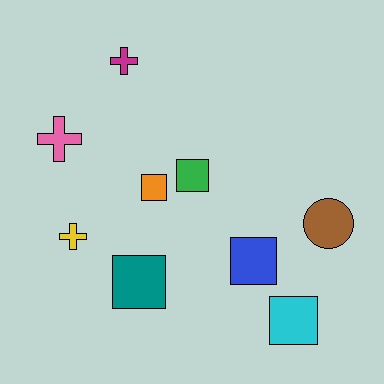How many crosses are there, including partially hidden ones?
There are 3 crosses.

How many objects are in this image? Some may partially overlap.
There are 9 objects.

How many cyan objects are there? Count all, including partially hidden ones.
There is 1 cyan object.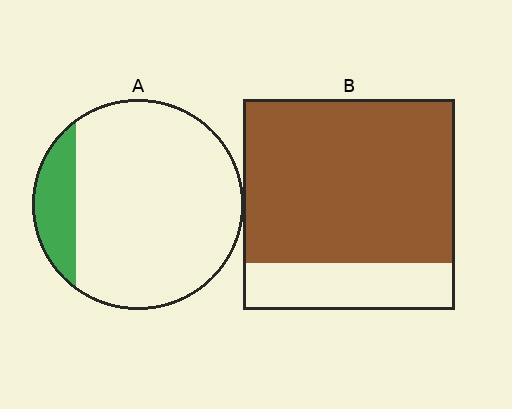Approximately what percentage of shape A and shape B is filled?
A is approximately 15% and B is approximately 80%.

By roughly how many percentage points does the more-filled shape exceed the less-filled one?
By roughly 65 percentage points (B over A).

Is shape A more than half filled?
No.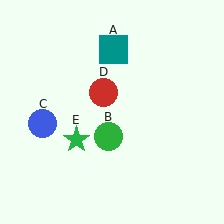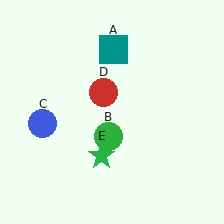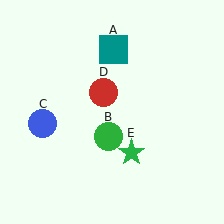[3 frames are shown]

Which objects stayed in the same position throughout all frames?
Teal square (object A) and green circle (object B) and blue circle (object C) and red circle (object D) remained stationary.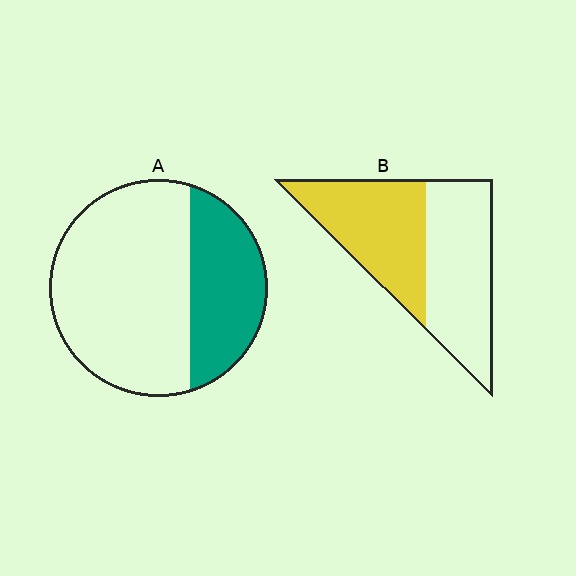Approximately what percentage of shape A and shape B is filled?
A is approximately 30% and B is approximately 50%.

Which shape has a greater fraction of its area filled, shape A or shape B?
Shape B.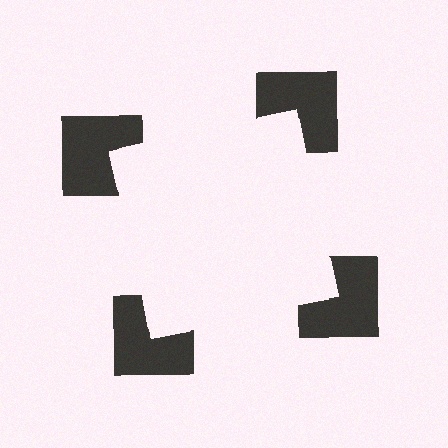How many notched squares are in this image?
There are 4 — one at each vertex of the illusory square.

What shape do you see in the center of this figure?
An illusory square — its edges are inferred from the aligned wedge cuts in the notched squares, not physically drawn.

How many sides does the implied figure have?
4 sides.